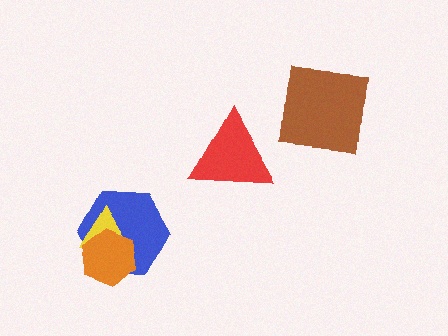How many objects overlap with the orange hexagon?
2 objects overlap with the orange hexagon.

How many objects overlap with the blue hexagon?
2 objects overlap with the blue hexagon.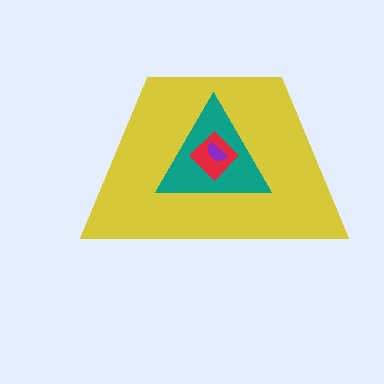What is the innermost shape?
The purple semicircle.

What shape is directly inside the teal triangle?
The red diamond.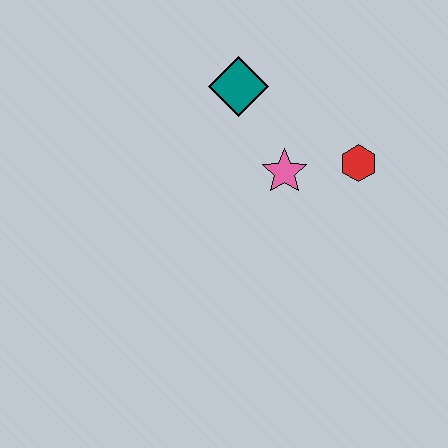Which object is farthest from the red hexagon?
The teal diamond is farthest from the red hexagon.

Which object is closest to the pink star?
The red hexagon is closest to the pink star.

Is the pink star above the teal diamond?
No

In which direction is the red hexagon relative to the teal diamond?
The red hexagon is to the right of the teal diamond.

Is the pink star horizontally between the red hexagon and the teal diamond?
Yes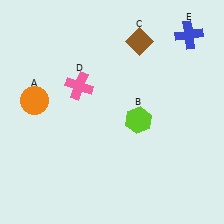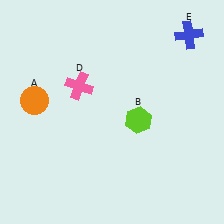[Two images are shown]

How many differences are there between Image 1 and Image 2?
There is 1 difference between the two images.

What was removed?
The brown diamond (C) was removed in Image 2.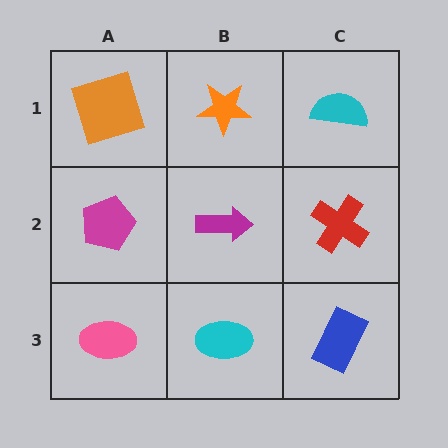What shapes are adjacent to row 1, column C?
A red cross (row 2, column C), an orange star (row 1, column B).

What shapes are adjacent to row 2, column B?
An orange star (row 1, column B), a cyan ellipse (row 3, column B), a magenta pentagon (row 2, column A), a red cross (row 2, column C).